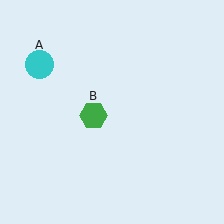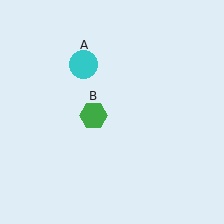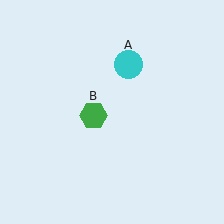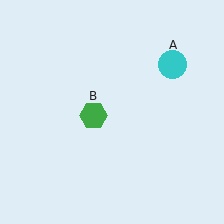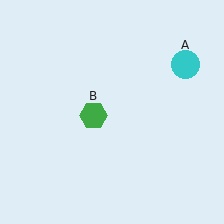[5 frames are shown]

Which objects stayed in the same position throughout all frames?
Green hexagon (object B) remained stationary.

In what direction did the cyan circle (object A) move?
The cyan circle (object A) moved right.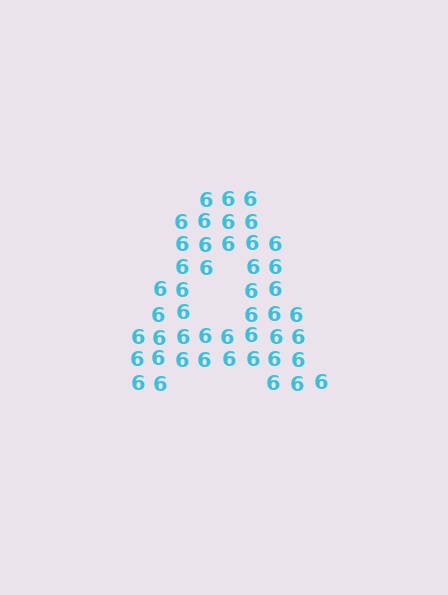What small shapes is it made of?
It is made of small digit 6's.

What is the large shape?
The large shape is the letter A.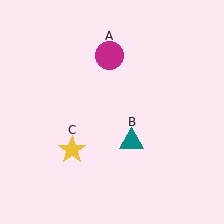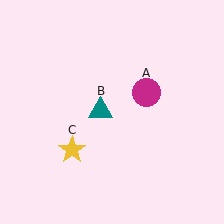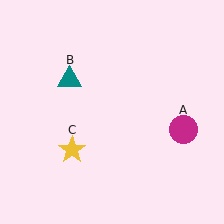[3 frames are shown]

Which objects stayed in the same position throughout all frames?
Yellow star (object C) remained stationary.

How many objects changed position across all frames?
2 objects changed position: magenta circle (object A), teal triangle (object B).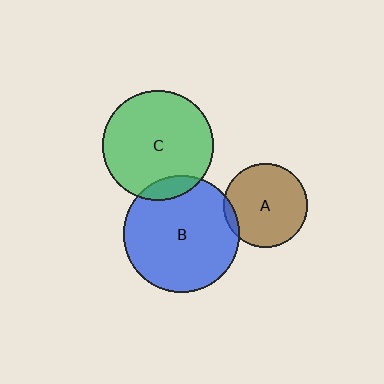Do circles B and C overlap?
Yes.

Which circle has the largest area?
Circle B (blue).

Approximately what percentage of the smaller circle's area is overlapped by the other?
Approximately 10%.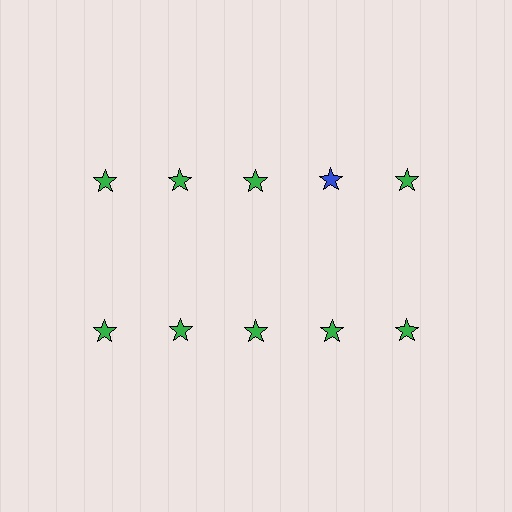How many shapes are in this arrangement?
There are 10 shapes arranged in a grid pattern.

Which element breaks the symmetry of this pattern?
The blue star in the top row, second from right column breaks the symmetry. All other shapes are green stars.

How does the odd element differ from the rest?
It has a different color: blue instead of green.